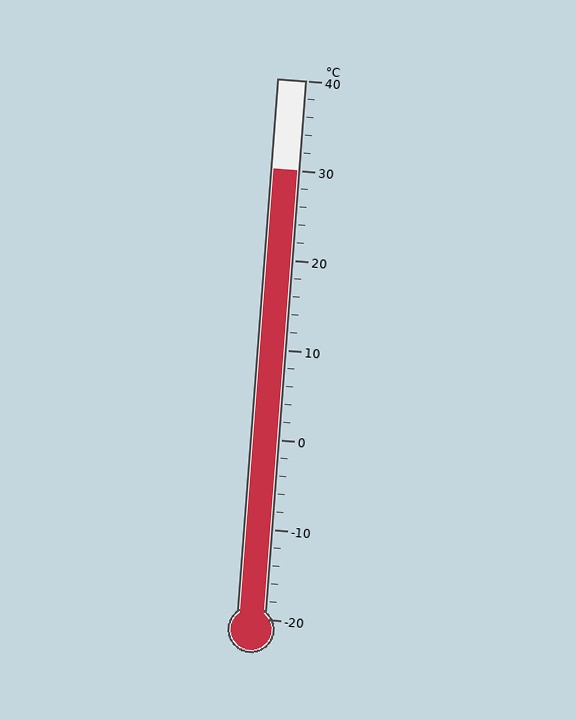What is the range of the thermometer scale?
The thermometer scale ranges from -20°C to 40°C.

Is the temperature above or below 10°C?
The temperature is above 10°C.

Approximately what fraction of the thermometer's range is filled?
The thermometer is filled to approximately 85% of its range.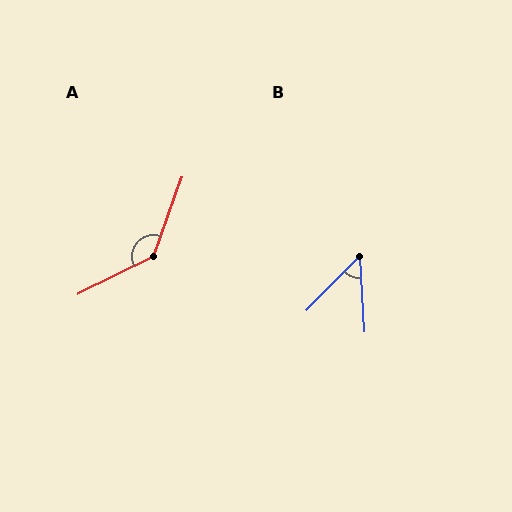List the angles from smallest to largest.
B (48°), A (136°).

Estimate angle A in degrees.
Approximately 136 degrees.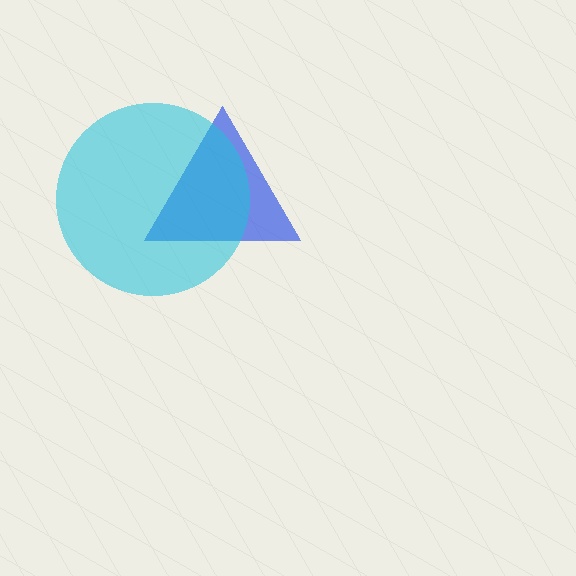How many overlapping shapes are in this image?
There are 2 overlapping shapes in the image.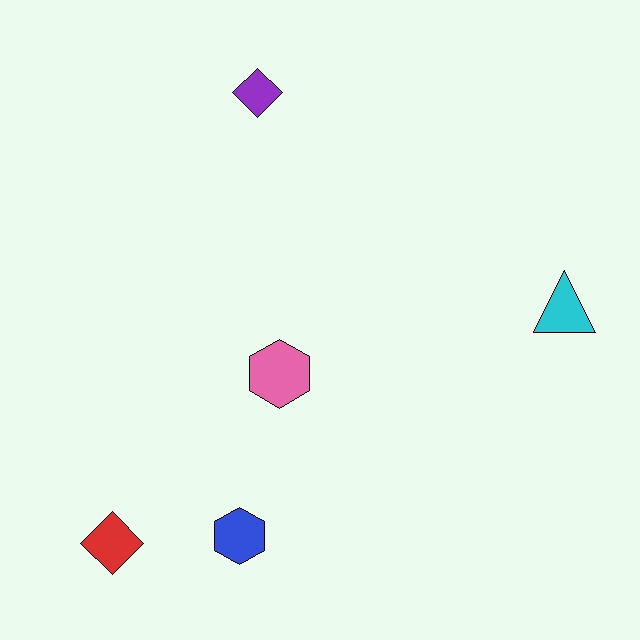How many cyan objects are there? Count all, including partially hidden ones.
There is 1 cyan object.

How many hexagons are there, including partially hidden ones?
There are 2 hexagons.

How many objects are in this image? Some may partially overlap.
There are 5 objects.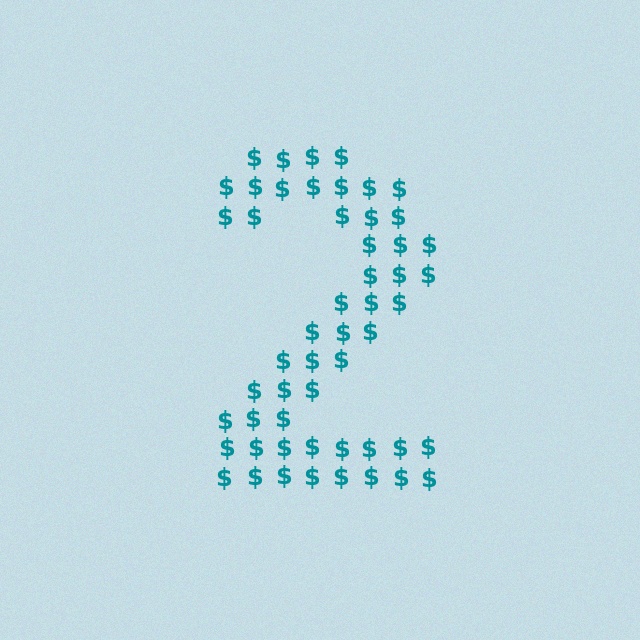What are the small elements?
The small elements are dollar signs.